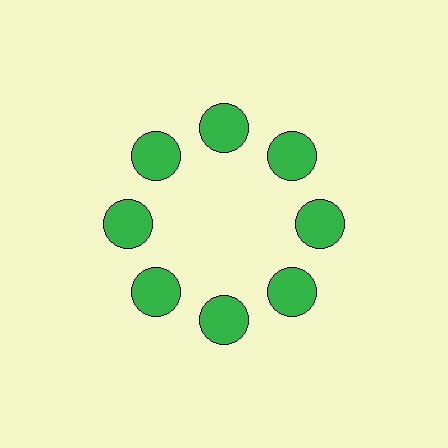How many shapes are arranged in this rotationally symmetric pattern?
There are 8 shapes, arranged in 8 groups of 1.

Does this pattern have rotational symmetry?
Yes, this pattern has 8-fold rotational symmetry. It looks the same after rotating 45 degrees around the center.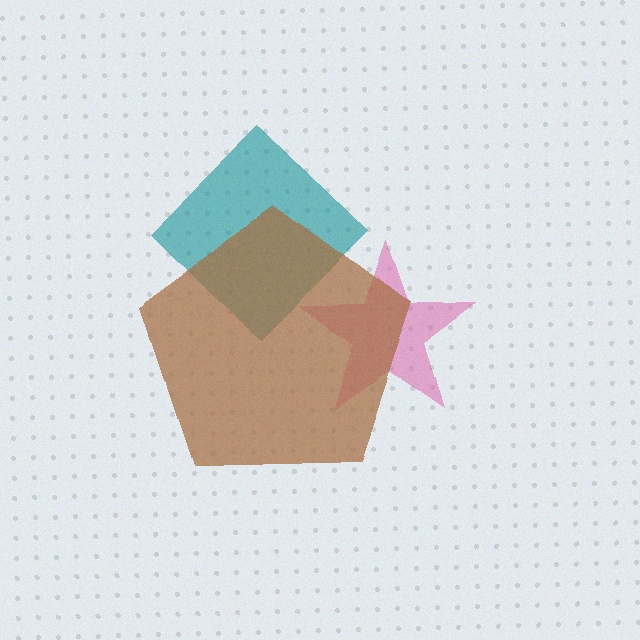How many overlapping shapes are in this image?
There are 3 overlapping shapes in the image.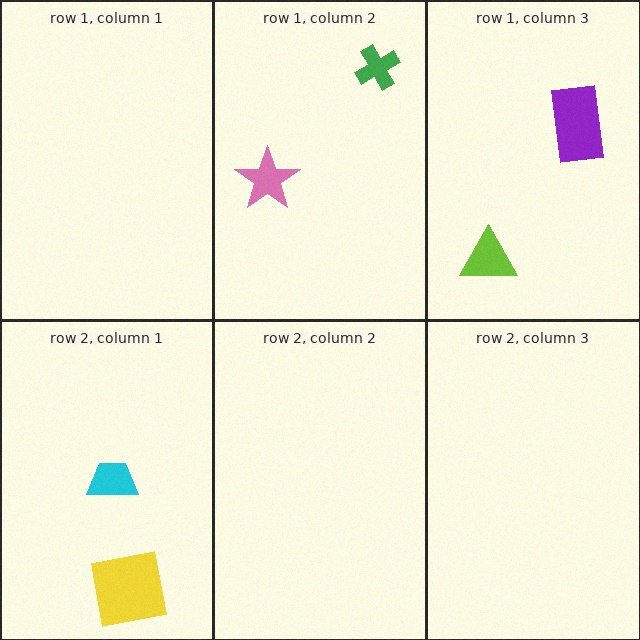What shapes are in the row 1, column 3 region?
The purple rectangle, the lime triangle.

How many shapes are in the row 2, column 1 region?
2.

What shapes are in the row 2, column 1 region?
The cyan trapezoid, the yellow square.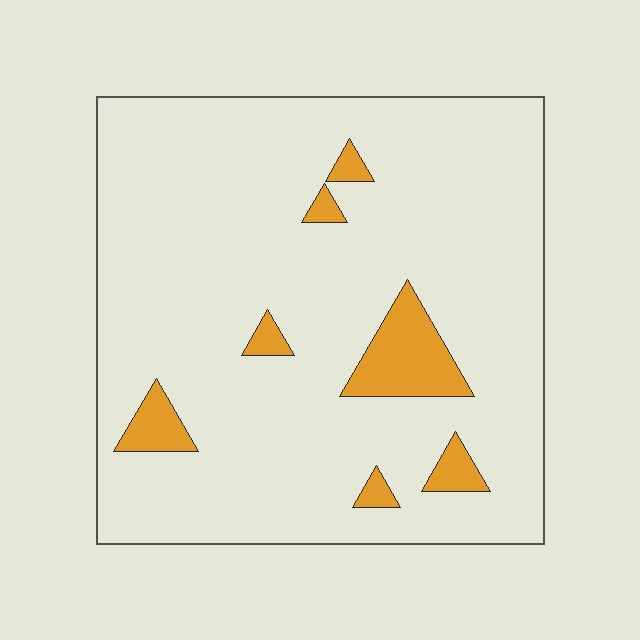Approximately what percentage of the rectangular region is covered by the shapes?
Approximately 10%.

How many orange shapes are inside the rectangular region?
7.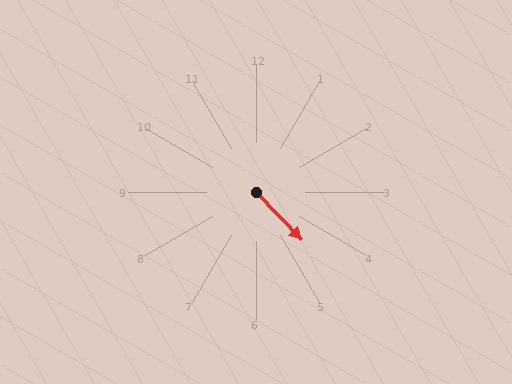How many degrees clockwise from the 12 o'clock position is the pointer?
Approximately 136 degrees.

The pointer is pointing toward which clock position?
Roughly 5 o'clock.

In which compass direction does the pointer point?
Southeast.